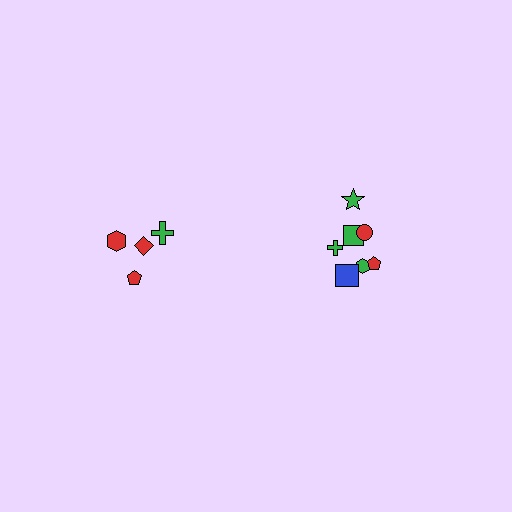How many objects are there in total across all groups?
There are 11 objects.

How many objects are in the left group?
There are 4 objects.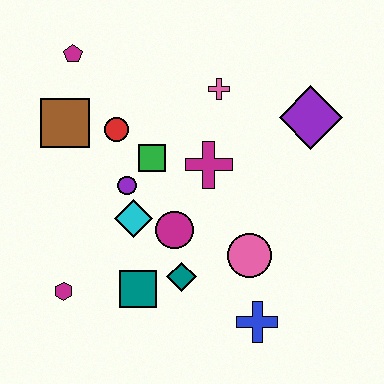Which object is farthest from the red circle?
The blue cross is farthest from the red circle.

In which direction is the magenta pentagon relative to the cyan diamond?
The magenta pentagon is above the cyan diamond.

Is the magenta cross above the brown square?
No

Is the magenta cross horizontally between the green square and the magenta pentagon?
No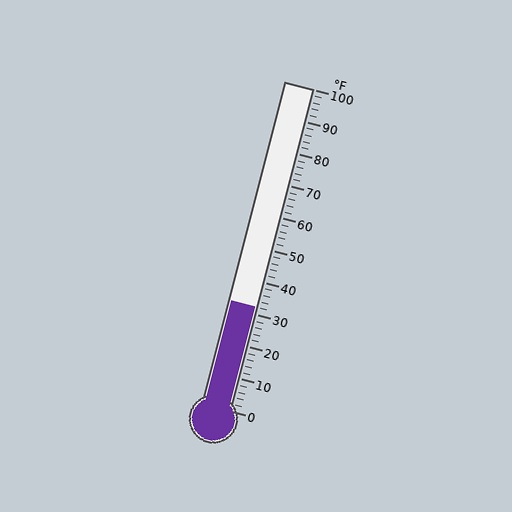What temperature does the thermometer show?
The thermometer shows approximately 32°F.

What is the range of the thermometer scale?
The thermometer scale ranges from 0°F to 100°F.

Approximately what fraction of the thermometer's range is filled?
The thermometer is filled to approximately 30% of its range.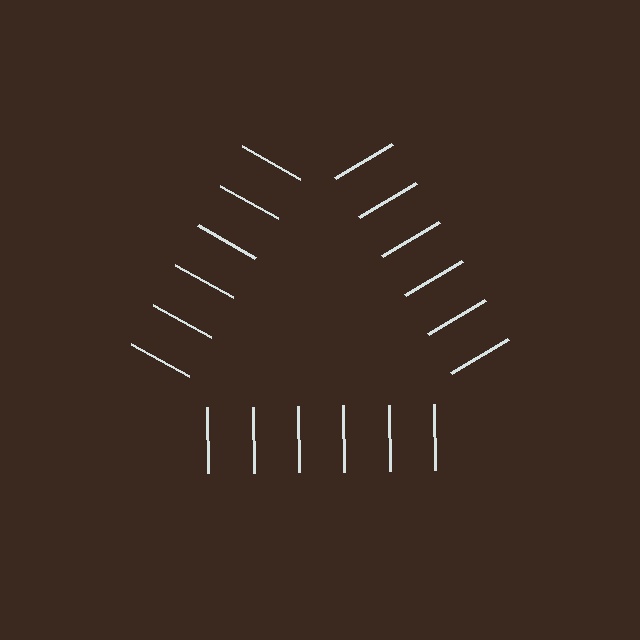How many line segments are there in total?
18 — 6 along each of the 3 edges.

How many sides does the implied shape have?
3 sides — the line-ends trace a triangle.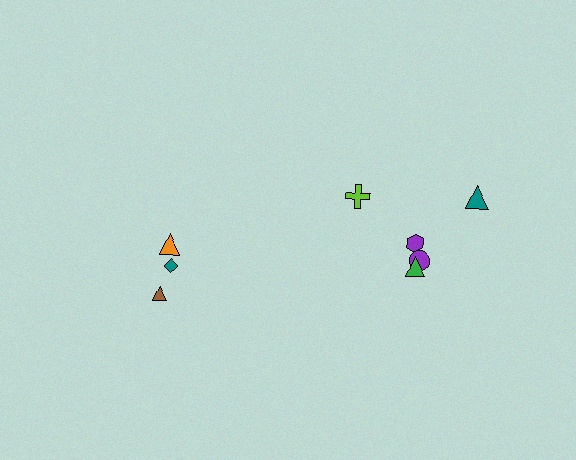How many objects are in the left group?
There are 3 objects.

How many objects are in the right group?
There are 5 objects.